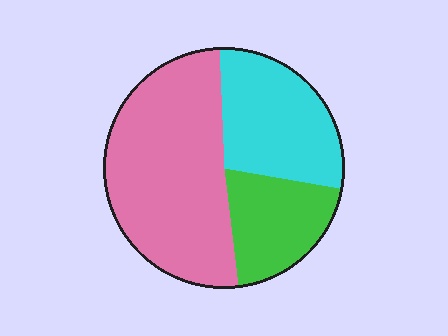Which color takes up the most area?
Pink, at roughly 50%.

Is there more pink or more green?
Pink.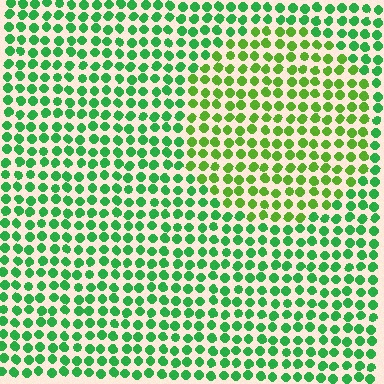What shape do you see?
I see a circle.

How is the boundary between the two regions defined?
The boundary is defined purely by a slight shift in hue (about 33 degrees). Spacing, size, and orientation are identical on both sides.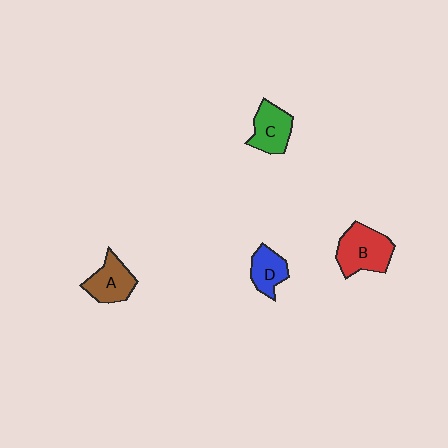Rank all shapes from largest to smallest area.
From largest to smallest: B (red), A (brown), C (green), D (blue).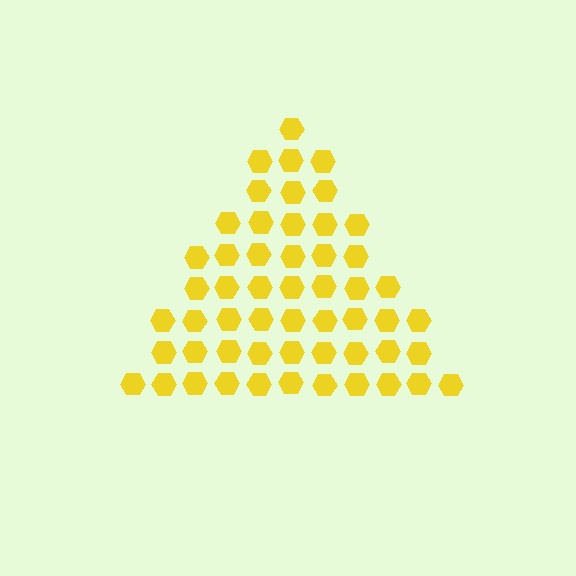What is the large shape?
The large shape is a triangle.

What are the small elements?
The small elements are hexagons.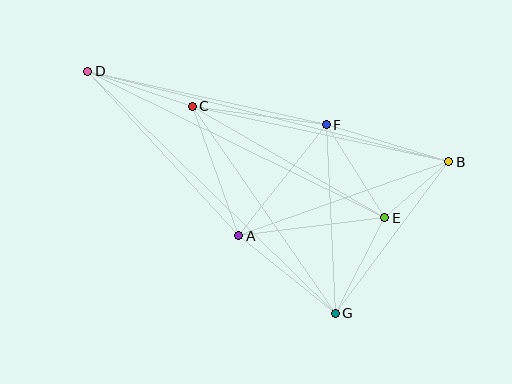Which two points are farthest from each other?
Points B and D are farthest from each other.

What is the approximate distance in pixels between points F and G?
The distance between F and G is approximately 189 pixels.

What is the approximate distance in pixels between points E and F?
The distance between E and F is approximately 110 pixels.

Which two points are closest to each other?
Points B and E are closest to each other.